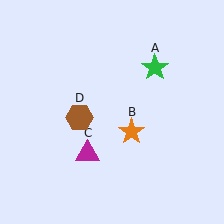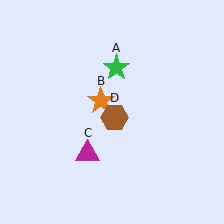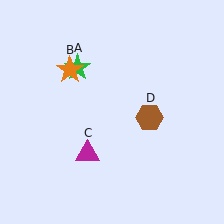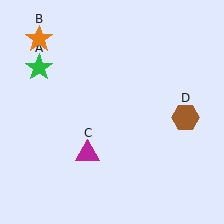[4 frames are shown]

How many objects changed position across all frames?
3 objects changed position: green star (object A), orange star (object B), brown hexagon (object D).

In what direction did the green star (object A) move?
The green star (object A) moved left.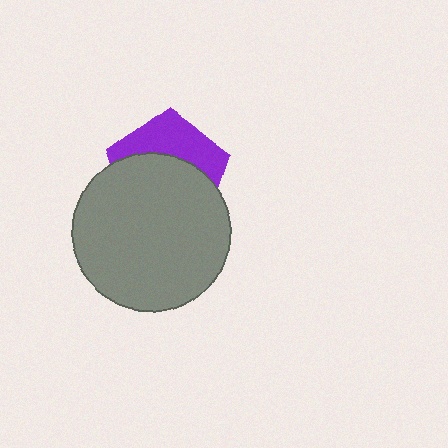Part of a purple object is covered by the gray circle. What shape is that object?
It is a pentagon.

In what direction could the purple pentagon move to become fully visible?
The purple pentagon could move up. That would shift it out from behind the gray circle entirely.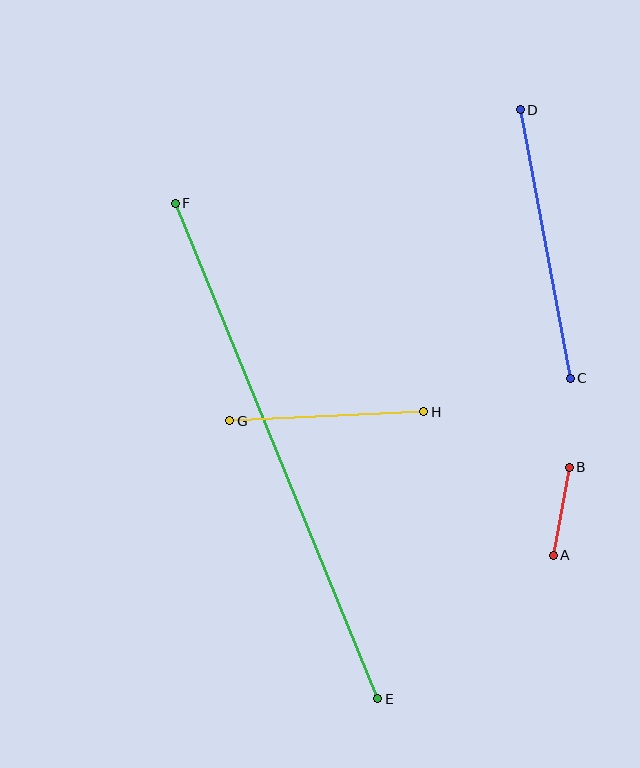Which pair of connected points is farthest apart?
Points E and F are farthest apart.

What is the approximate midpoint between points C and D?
The midpoint is at approximately (545, 244) pixels.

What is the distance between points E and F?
The distance is approximately 535 pixels.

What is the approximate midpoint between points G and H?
The midpoint is at approximately (327, 416) pixels.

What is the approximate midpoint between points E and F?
The midpoint is at approximately (277, 451) pixels.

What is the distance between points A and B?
The distance is approximately 89 pixels.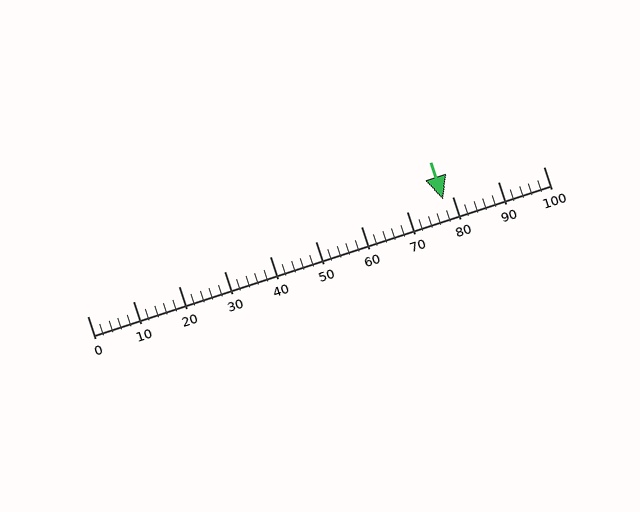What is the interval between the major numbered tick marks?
The major tick marks are spaced 10 units apart.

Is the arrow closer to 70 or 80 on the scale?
The arrow is closer to 80.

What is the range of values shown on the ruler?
The ruler shows values from 0 to 100.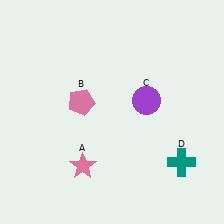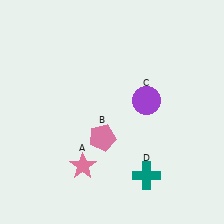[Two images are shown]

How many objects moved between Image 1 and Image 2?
2 objects moved between the two images.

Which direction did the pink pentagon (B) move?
The pink pentagon (B) moved down.